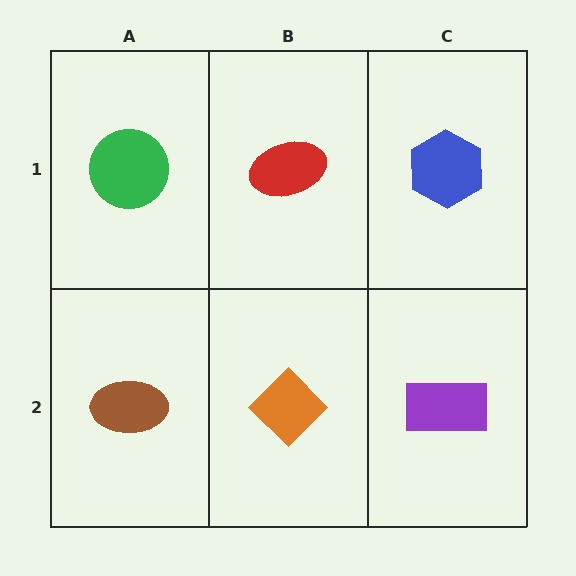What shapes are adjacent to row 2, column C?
A blue hexagon (row 1, column C), an orange diamond (row 2, column B).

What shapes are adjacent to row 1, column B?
An orange diamond (row 2, column B), a green circle (row 1, column A), a blue hexagon (row 1, column C).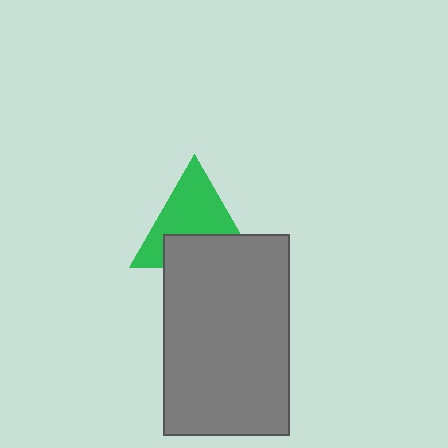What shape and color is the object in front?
The object in front is a gray rectangle.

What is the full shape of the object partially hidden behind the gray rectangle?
The partially hidden object is a green triangle.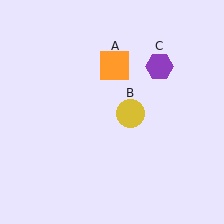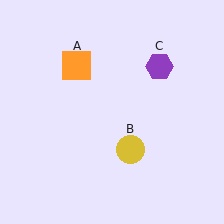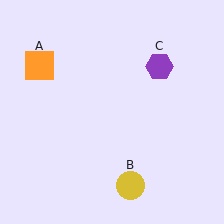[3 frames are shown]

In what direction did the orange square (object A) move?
The orange square (object A) moved left.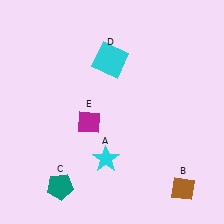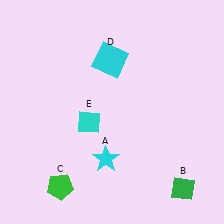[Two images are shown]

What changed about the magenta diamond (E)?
In Image 1, E is magenta. In Image 2, it changed to cyan.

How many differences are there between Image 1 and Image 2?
There are 3 differences between the two images.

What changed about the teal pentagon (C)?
In Image 1, C is teal. In Image 2, it changed to green.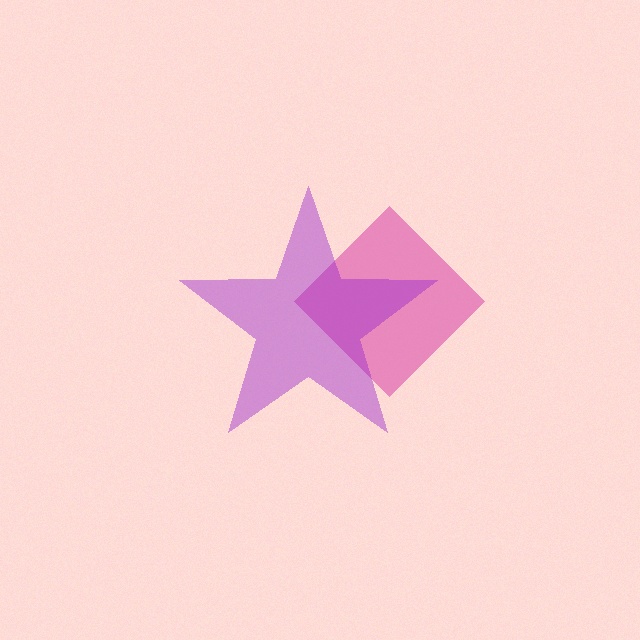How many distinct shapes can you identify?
There are 2 distinct shapes: a pink diamond, a purple star.